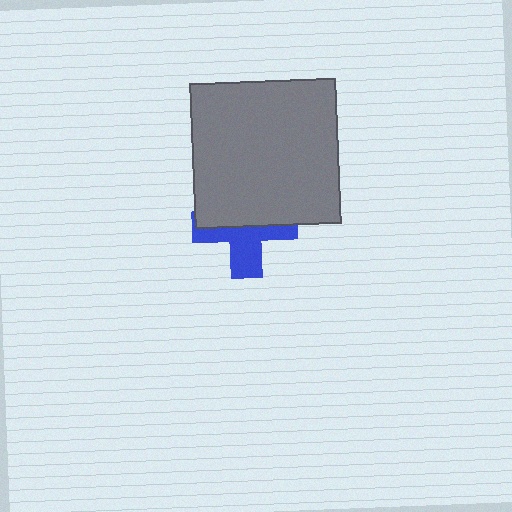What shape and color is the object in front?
The object in front is a gray square.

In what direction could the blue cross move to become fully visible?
The blue cross could move down. That would shift it out from behind the gray square entirely.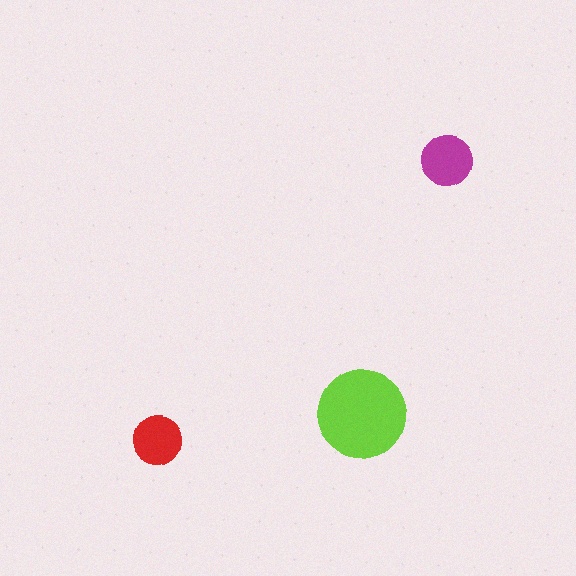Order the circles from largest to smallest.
the lime one, the magenta one, the red one.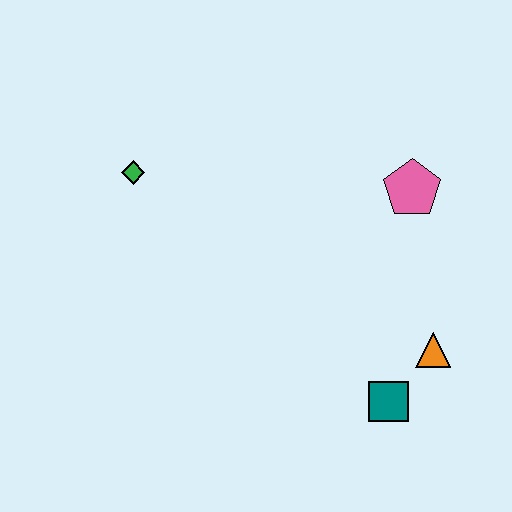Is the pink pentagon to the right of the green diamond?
Yes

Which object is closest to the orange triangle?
The teal square is closest to the orange triangle.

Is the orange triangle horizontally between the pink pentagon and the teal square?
No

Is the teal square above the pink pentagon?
No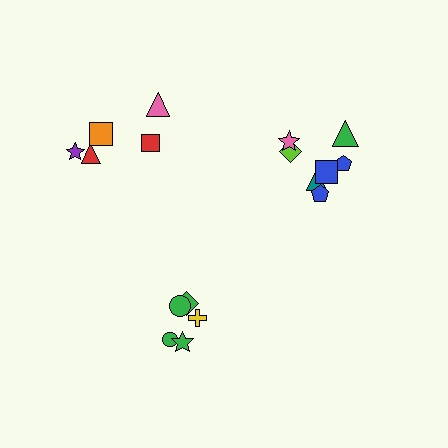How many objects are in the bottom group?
There are 5 objects.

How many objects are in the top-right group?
There are 7 objects.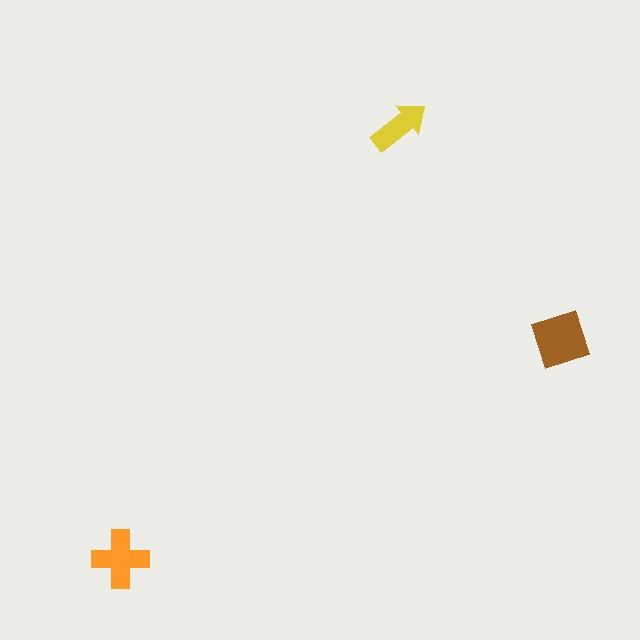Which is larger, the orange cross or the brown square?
The brown square.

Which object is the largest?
The brown square.